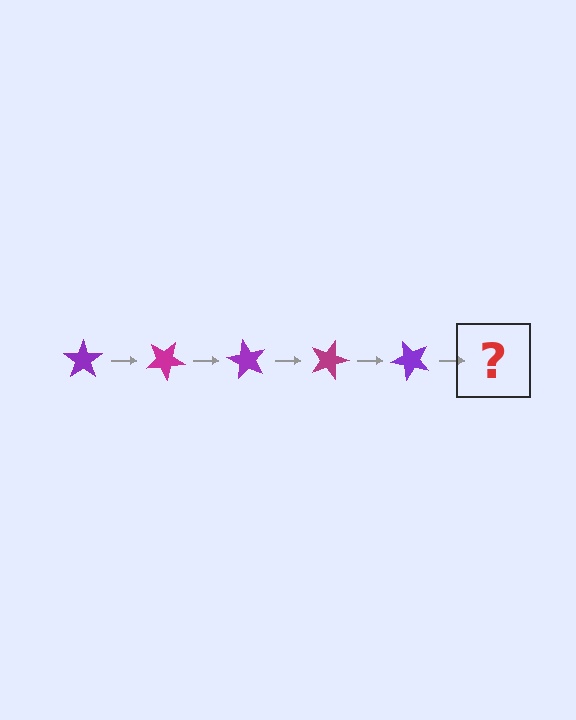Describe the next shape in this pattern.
It should be a magenta star, rotated 150 degrees from the start.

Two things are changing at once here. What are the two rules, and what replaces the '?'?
The two rules are that it rotates 30 degrees each step and the color cycles through purple and magenta. The '?' should be a magenta star, rotated 150 degrees from the start.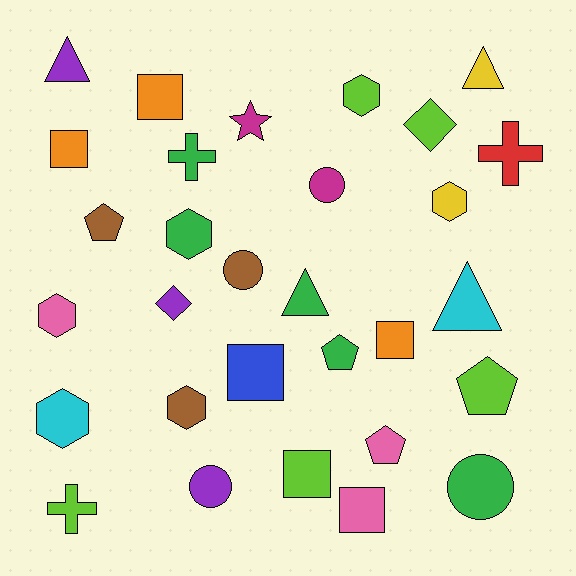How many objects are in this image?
There are 30 objects.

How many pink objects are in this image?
There are 3 pink objects.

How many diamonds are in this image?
There are 2 diamonds.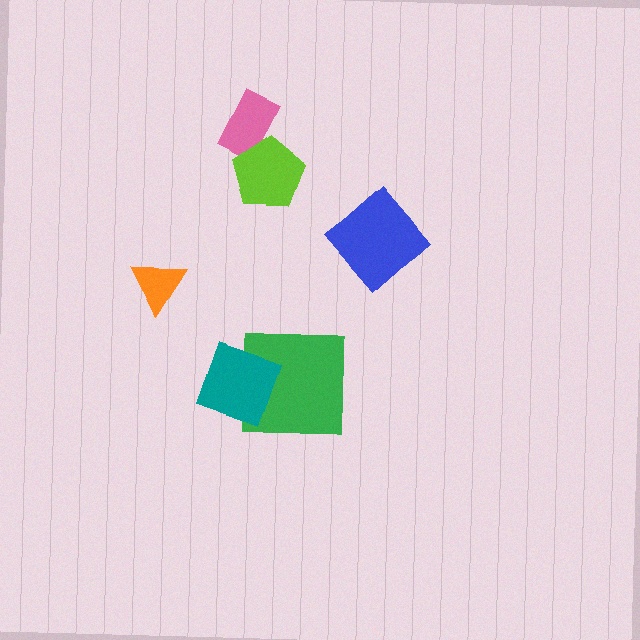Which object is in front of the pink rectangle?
The lime pentagon is in front of the pink rectangle.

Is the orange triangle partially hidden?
No, no other shape covers it.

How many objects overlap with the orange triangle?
0 objects overlap with the orange triangle.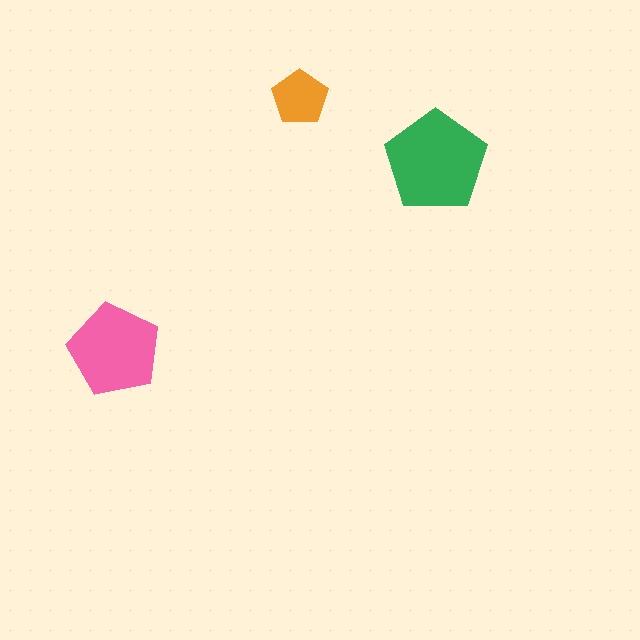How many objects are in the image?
There are 3 objects in the image.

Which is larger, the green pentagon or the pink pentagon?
The green one.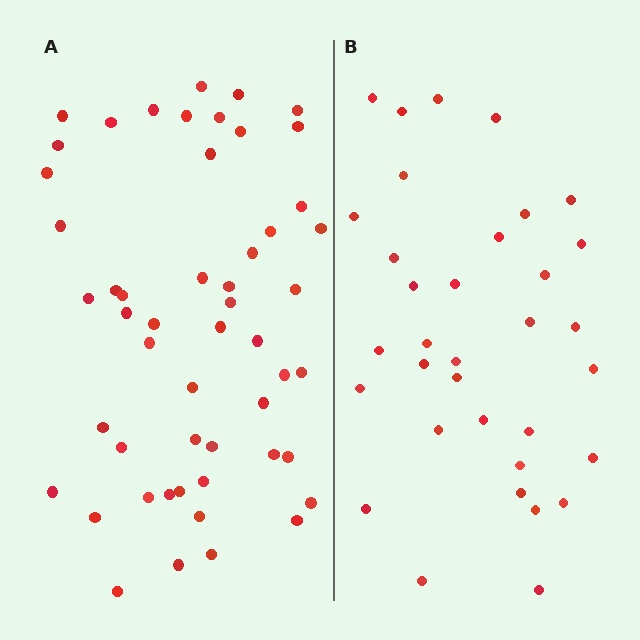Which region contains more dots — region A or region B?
Region A (the left region) has more dots.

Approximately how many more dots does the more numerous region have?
Region A has approximately 20 more dots than region B.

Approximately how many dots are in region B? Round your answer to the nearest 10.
About 30 dots. (The exact count is 34, which rounds to 30.)